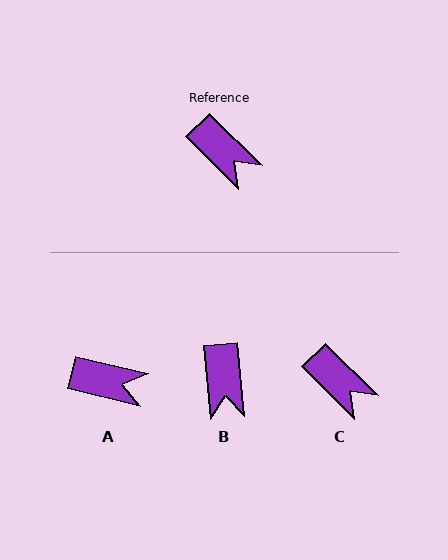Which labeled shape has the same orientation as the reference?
C.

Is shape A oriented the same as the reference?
No, it is off by about 32 degrees.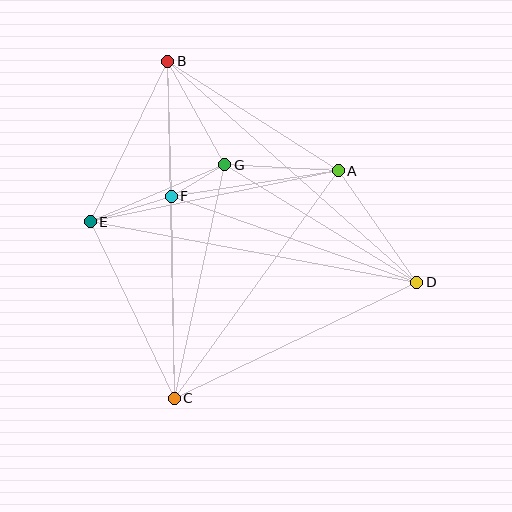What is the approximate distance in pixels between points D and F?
The distance between D and F is approximately 260 pixels.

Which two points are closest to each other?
Points F and G are closest to each other.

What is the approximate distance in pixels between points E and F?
The distance between E and F is approximately 85 pixels.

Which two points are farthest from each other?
Points B and C are farthest from each other.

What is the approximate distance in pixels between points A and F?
The distance between A and F is approximately 169 pixels.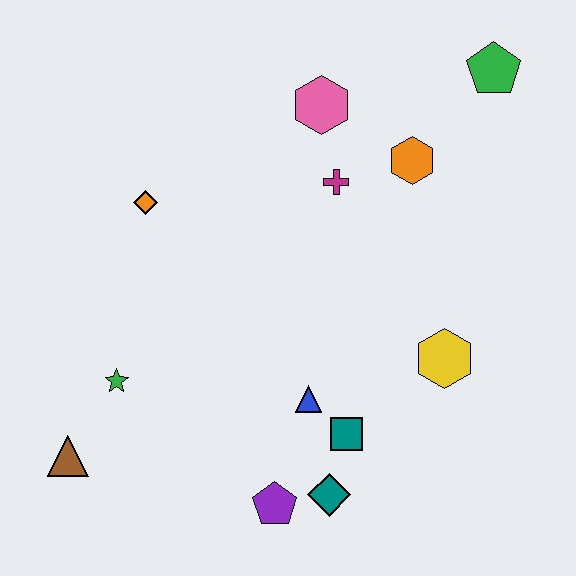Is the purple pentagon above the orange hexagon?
No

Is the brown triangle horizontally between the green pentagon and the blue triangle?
No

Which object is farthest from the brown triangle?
The green pentagon is farthest from the brown triangle.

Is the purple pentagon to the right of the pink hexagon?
No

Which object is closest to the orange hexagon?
The magenta cross is closest to the orange hexagon.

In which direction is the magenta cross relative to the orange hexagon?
The magenta cross is to the left of the orange hexagon.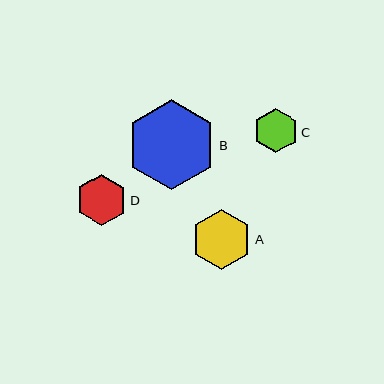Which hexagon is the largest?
Hexagon B is the largest with a size of approximately 90 pixels.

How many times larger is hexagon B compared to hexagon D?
Hexagon B is approximately 1.8 times the size of hexagon D.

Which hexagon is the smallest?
Hexagon C is the smallest with a size of approximately 44 pixels.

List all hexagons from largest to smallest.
From largest to smallest: B, A, D, C.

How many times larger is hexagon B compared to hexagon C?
Hexagon B is approximately 2.0 times the size of hexagon C.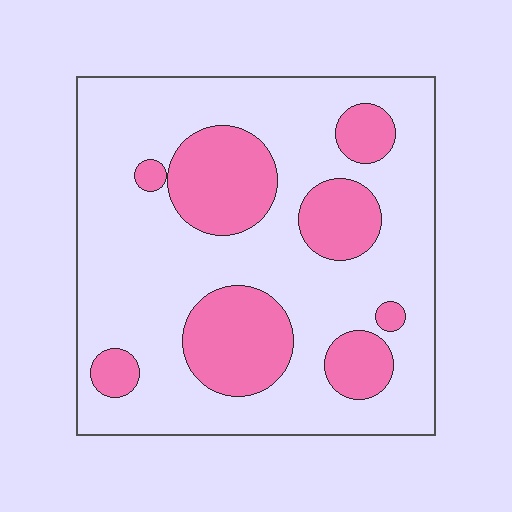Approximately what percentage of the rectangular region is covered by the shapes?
Approximately 25%.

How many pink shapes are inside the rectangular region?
8.